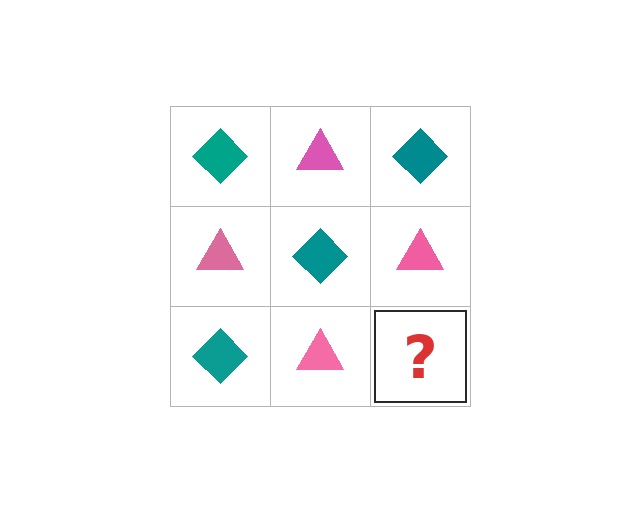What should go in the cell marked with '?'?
The missing cell should contain a teal diamond.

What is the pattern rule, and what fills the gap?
The rule is that it alternates teal diamond and pink triangle in a checkerboard pattern. The gap should be filled with a teal diamond.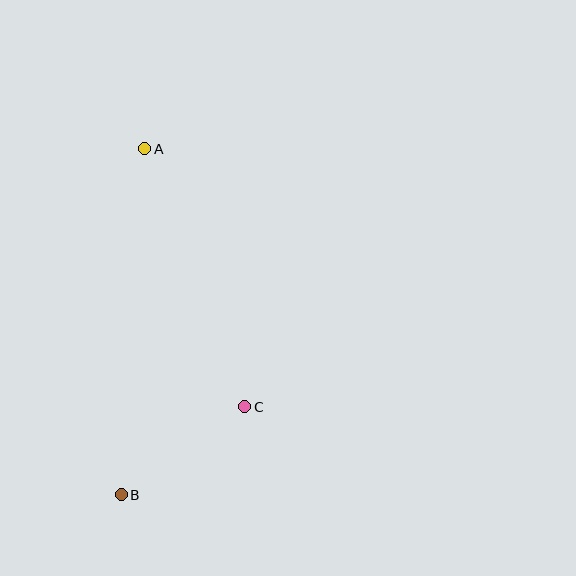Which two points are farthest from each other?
Points A and B are farthest from each other.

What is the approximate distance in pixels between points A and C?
The distance between A and C is approximately 277 pixels.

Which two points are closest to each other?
Points B and C are closest to each other.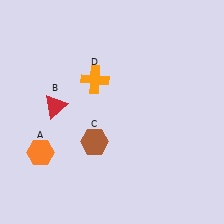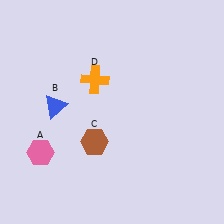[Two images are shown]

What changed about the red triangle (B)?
In Image 1, B is red. In Image 2, it changed to blue.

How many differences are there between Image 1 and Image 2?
There are 2 differences between the two images.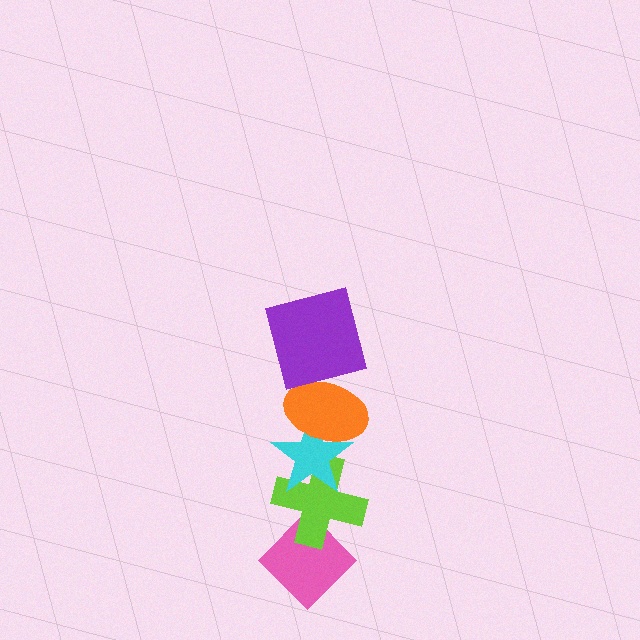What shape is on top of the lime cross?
The cyan star is on top of the lime cross.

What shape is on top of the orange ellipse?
The purple square is on top of the orange ellipse.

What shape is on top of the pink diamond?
The lime cross is on top of the pink diamond.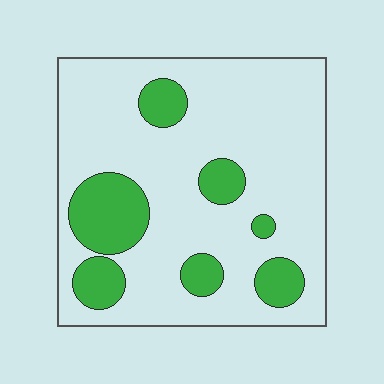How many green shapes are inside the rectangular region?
7.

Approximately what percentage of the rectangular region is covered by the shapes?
Approximately 20%.